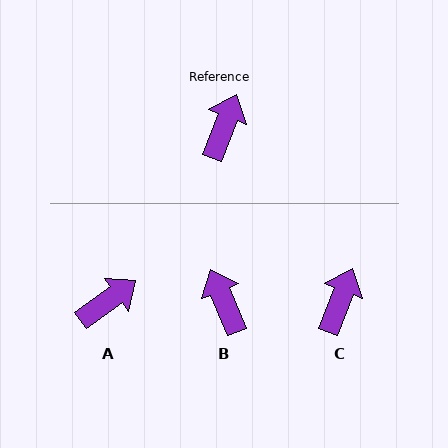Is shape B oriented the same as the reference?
No, it is off by about 44 degrees.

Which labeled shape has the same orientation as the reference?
C.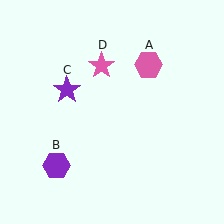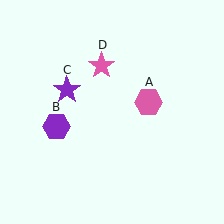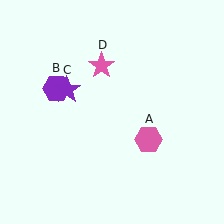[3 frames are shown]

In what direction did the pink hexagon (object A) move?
The pink hexagon (object A) moved down.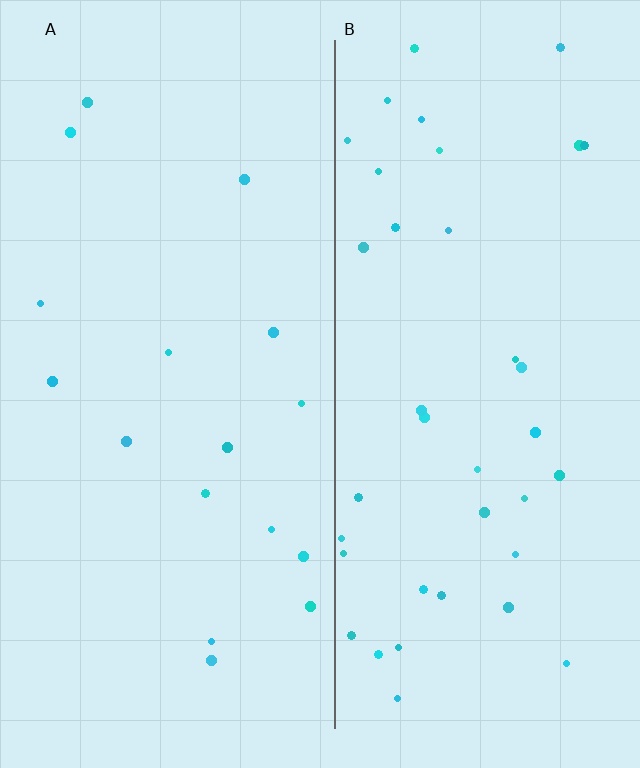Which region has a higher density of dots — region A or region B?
B (the right).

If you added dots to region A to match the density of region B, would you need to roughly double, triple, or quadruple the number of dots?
Approximately double.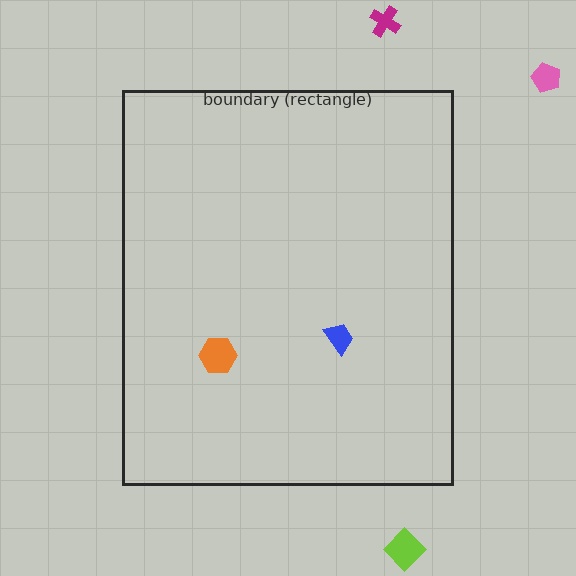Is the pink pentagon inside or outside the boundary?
Outside.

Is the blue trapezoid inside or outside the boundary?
Inside.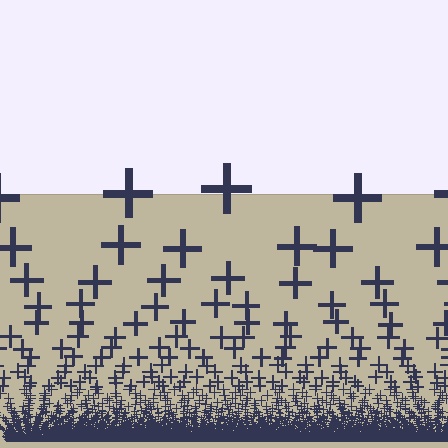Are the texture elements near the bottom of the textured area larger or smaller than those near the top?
Smaller. The gradient is inverted — elements near the bottom are smaller and denser.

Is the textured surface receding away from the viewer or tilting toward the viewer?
The surface appears to tilt toward the viewer. Texture elements get larger and sparser toward the top.